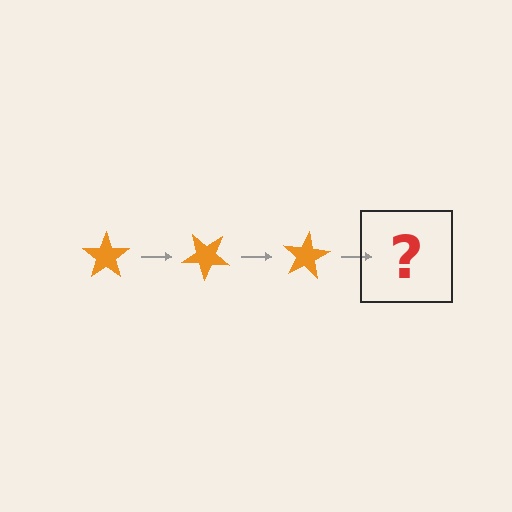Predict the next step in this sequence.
The next step is an orange star rotated 120 degrees.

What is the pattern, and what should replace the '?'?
The pattern is that the star rotates 40 degrees each step. The '?' should be an orange star rotated 120 degrees.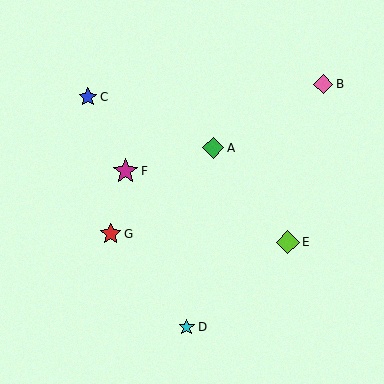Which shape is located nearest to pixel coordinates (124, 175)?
The magenta star (labeled F) at (125, 171) is nearest to that location.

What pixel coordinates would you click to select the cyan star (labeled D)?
Click at (187, 327) to select the cyan star D.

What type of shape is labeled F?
Shape F is a magenta star.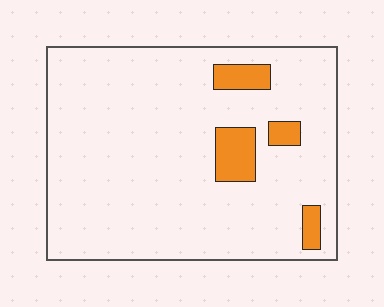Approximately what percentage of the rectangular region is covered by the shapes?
Approximately 10%.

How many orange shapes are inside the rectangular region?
4.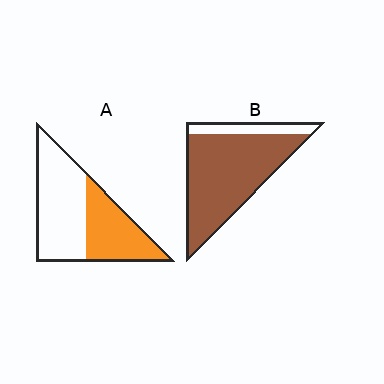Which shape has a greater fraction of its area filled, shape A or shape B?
Shape B.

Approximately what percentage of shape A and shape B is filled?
A is approximately 40% and B is approximately 85%.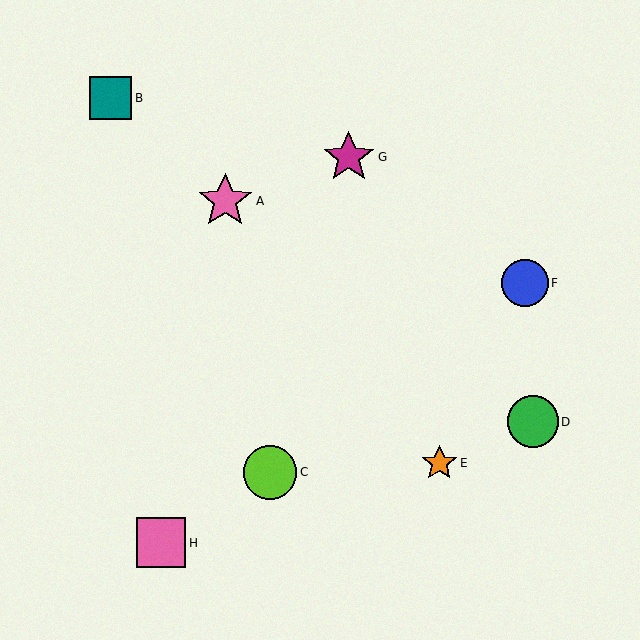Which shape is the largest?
The pink star (labeled A) is the largest.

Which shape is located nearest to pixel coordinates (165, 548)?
The pink square (labeled H) at (161, 543) is nearest to that location.